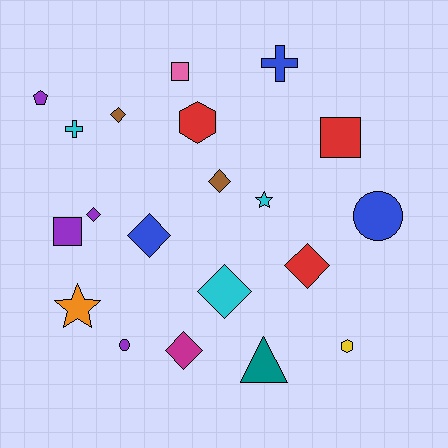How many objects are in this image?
There are 20 objects.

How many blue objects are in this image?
There are 3 blue objects.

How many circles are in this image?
There are 2 circles.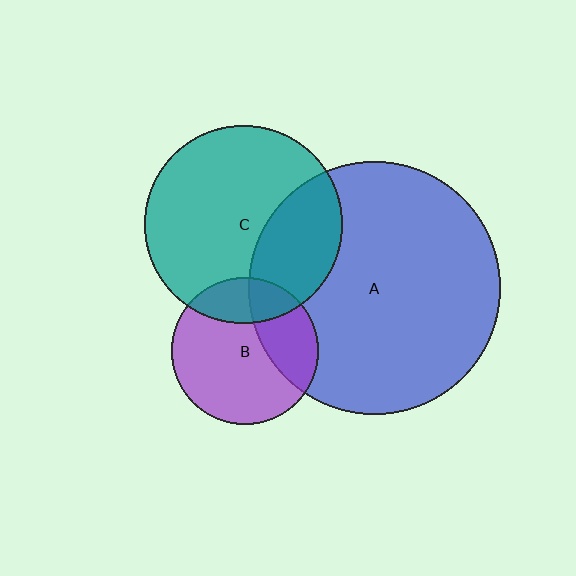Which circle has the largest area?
Circle A (blue).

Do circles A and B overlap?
Yes.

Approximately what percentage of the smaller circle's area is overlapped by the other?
Approximately 30%.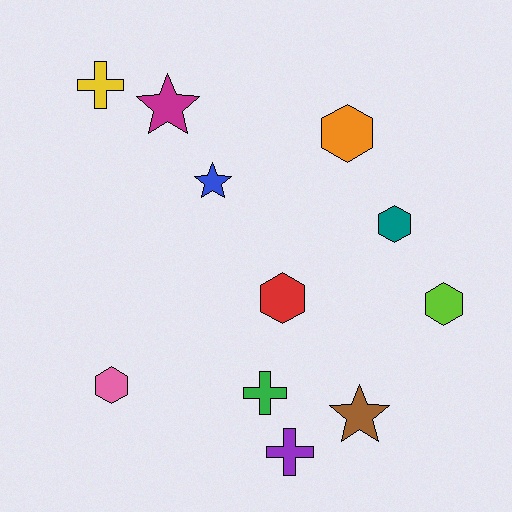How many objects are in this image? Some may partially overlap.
There are 11 objects.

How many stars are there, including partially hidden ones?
There are 3 stars.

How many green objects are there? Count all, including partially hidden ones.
There is 1 green object.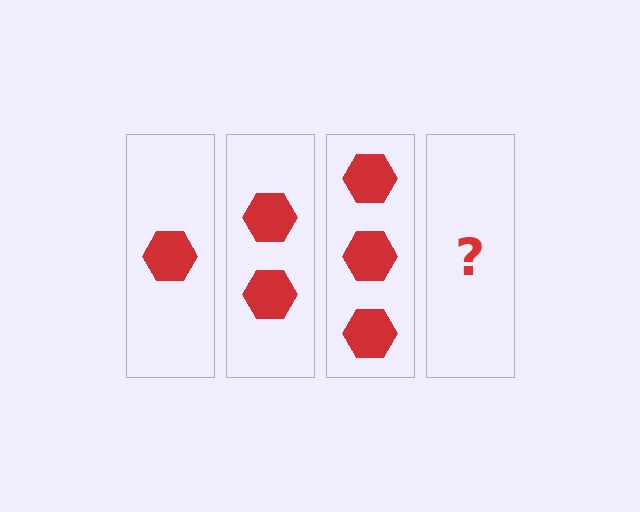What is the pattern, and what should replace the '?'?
The pattern is that each step adds one more hexagon. The '?' should be 4 hexagons.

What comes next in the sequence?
The next element should be 4 hexagons.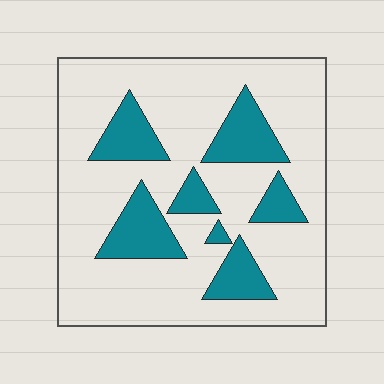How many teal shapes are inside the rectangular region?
7.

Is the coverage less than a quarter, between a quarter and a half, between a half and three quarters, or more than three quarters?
Less than a quarter.